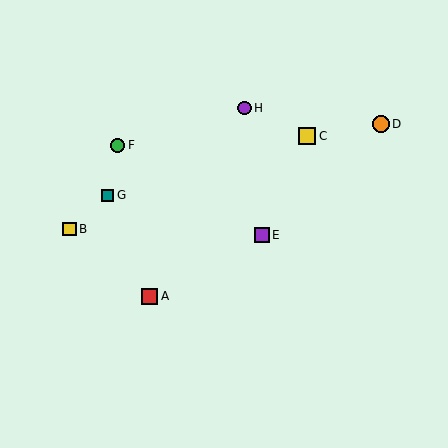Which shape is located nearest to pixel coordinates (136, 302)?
The red square (labeled A) at (150, 296) is nearest to that location.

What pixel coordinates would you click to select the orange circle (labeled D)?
Click at (381, 124) to select the orange circle D.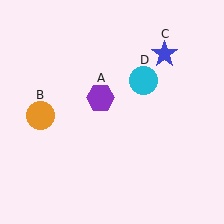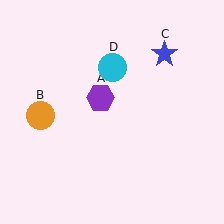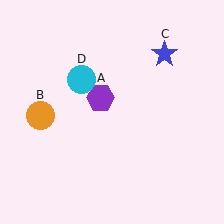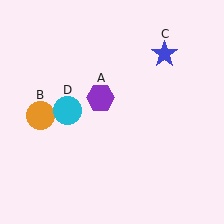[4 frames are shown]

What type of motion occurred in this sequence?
The cyan circle (object D) rotated counterclockwise around the center of the scene.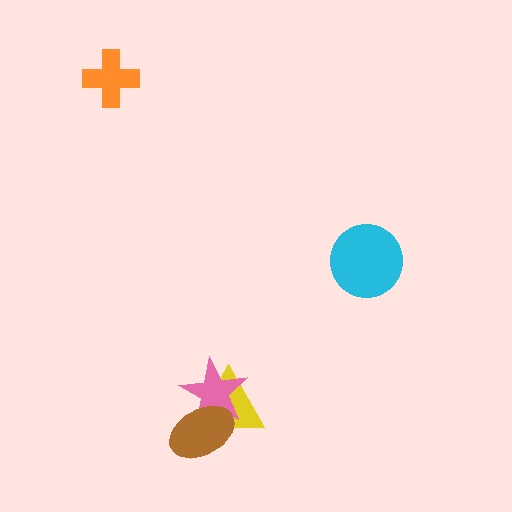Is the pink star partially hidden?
Yes, it is partially covered by another shape.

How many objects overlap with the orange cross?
0 objects overlap with the orange cross.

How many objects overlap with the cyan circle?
0 objects overlap with the cyan circle.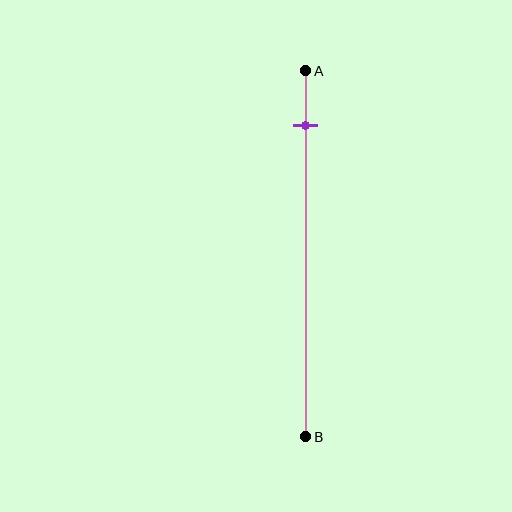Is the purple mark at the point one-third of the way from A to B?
No, the mark is at about 15% from A, not at the 33% one-third point.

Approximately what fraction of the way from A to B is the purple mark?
The purple mark is approximately 15% of the way from A to B.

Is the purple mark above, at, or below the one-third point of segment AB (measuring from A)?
The purple mark is above the one-third point of segment AB.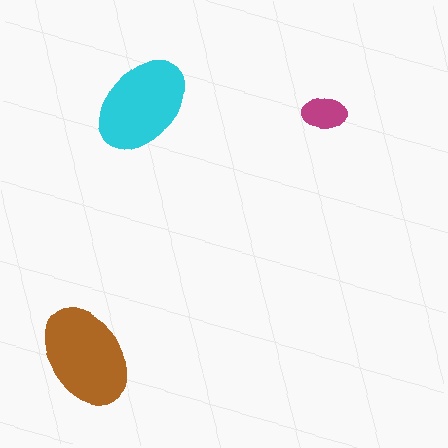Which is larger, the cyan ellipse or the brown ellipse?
The brown one.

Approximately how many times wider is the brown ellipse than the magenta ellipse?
About 2.5 times wider.